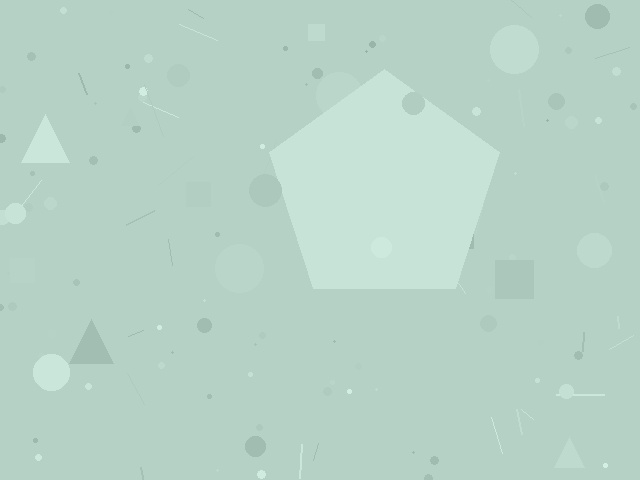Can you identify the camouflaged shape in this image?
The camouflaged shape is a pentagon.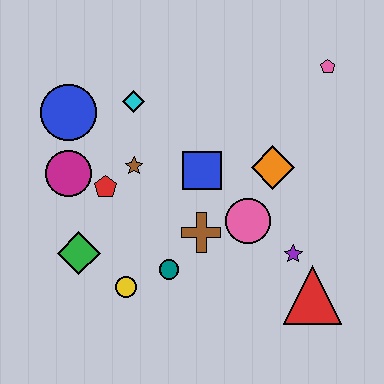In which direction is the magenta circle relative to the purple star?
The magenta circle is to the left of the purple star.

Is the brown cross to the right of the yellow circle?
Yes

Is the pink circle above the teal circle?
Yes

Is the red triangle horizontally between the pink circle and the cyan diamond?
No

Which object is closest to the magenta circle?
The red pentagon is closest to the magenta circle.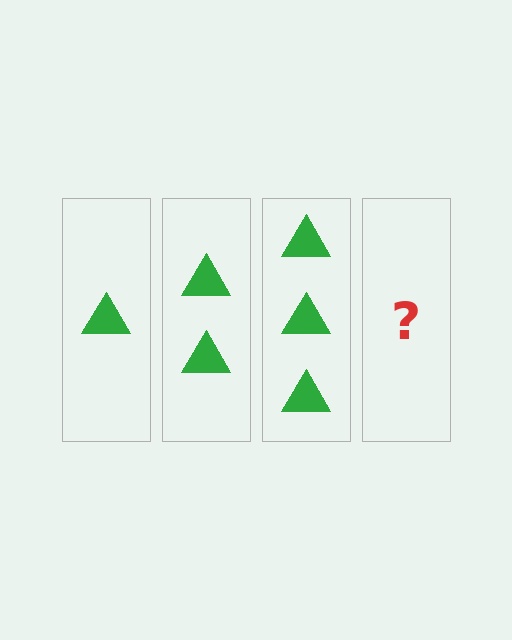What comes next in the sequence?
The next element should be 4 triangles.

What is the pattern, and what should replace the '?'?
The pattern is that each step adds one more triangle. The '?' should be 4 triangles.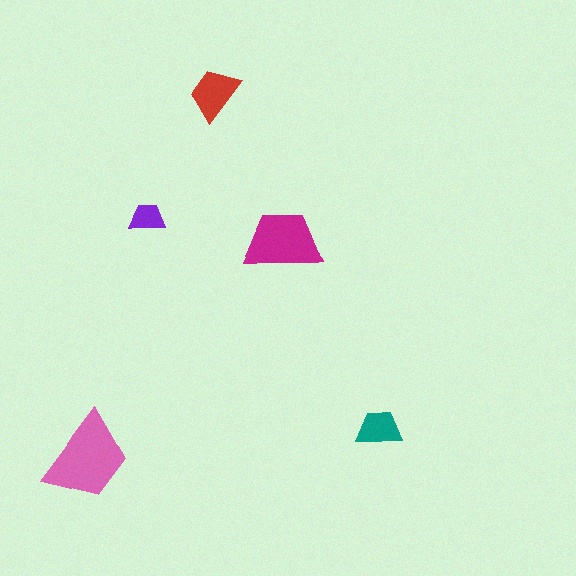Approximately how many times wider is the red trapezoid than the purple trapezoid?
About 1.5 times wider.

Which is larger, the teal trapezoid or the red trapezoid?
The red one.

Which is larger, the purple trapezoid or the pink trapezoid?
The pink one.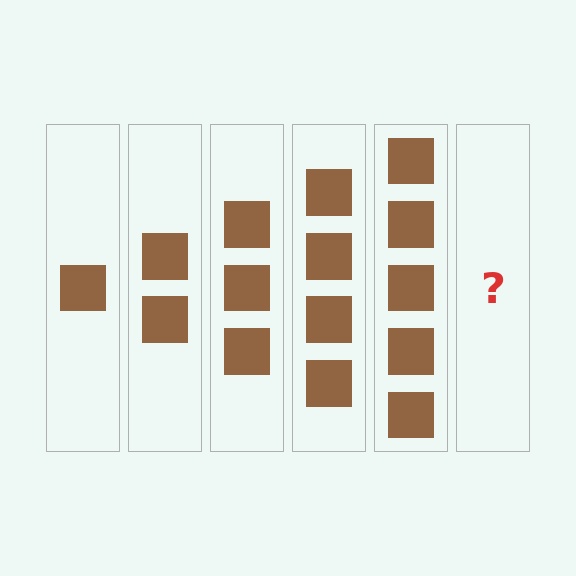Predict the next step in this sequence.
The next step is 6 squares.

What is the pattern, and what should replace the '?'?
The pattern is that each step adds one more square. The '?' should be 6 squares.